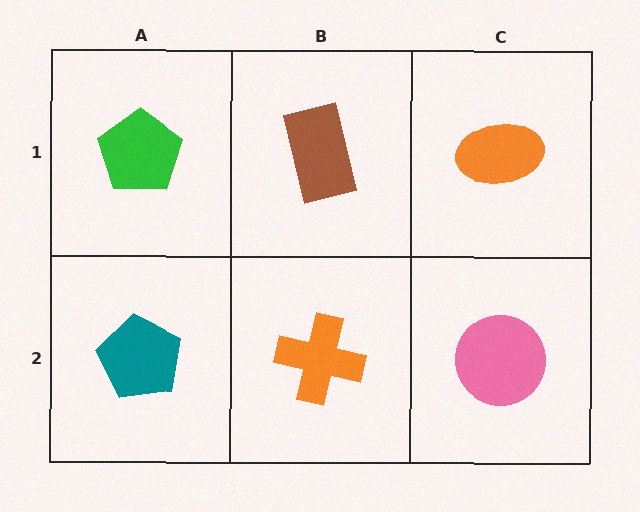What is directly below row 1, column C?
A pink circle.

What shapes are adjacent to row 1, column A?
A teal pentagon (row 2, column A), a brown rectangle (row 1, column B).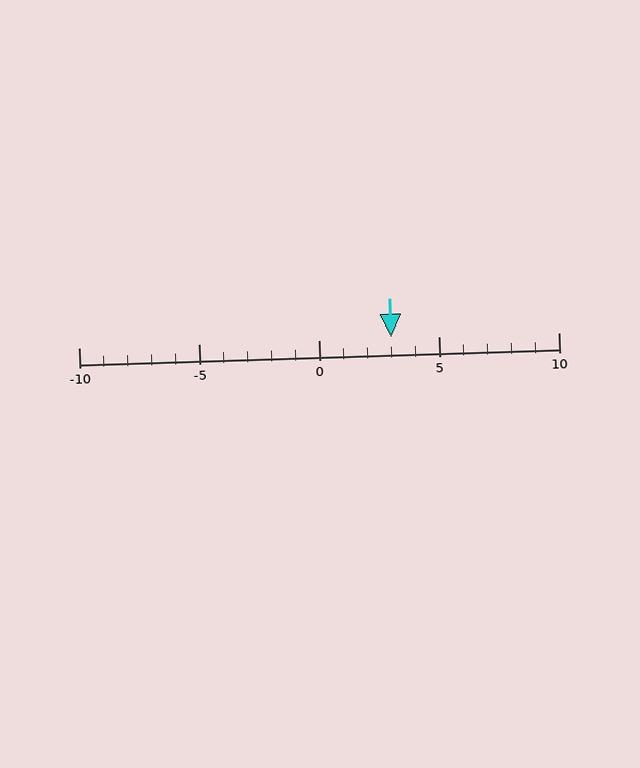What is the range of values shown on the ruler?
The ruler shows values from -10 to 10.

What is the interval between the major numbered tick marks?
The major tick marks are spaced 5 units apart.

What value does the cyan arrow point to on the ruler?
The cyan arrow points to approximately 3.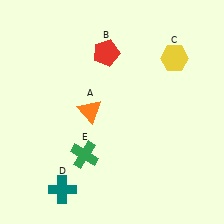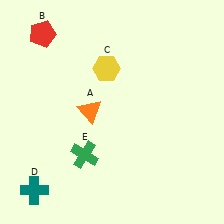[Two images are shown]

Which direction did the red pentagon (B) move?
The red pentagon (B) moved left.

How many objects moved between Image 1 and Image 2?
3 objects moved between the two images.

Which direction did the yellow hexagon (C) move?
The yellow hexagon (C) moved left.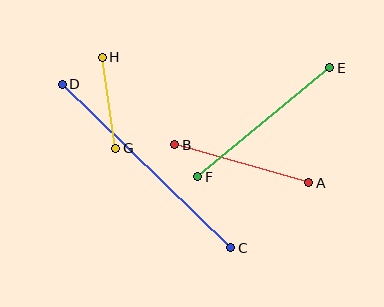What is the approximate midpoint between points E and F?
The midpoint is at approximately (264, 122) pixels.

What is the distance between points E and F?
The distance is approximately 171 pixels.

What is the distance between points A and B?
The distance is approximately 139 pixels.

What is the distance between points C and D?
The distance is approximately 235 pixels.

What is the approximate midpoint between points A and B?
The midpoint is at approximately (242, 164) pixels.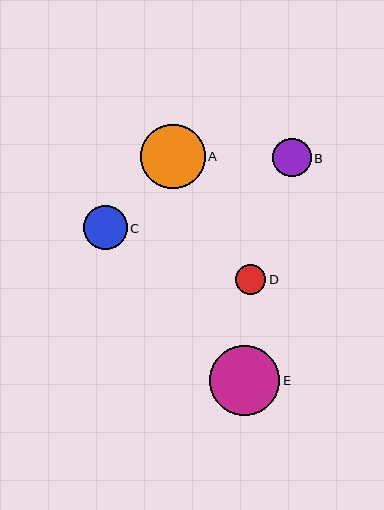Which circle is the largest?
Circle E is the largest with a size of approximately 70 pixels.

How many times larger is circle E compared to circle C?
Circle E is approximately 1.6 times the size of circle C.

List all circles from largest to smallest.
From largest to smallest: E, A, C, B, D.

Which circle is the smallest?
Circle D is the smallest with a size of approximately 30 pixels.